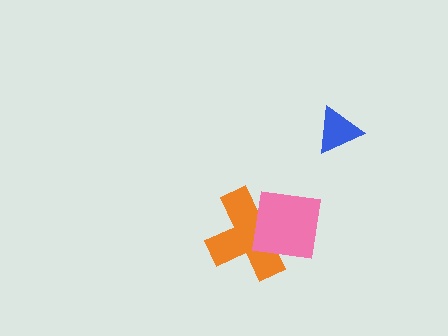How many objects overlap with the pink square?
1 object overlaps with the pink square.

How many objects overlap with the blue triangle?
0 objects overlap with the blue triangle.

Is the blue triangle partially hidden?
No, no other shape covers it.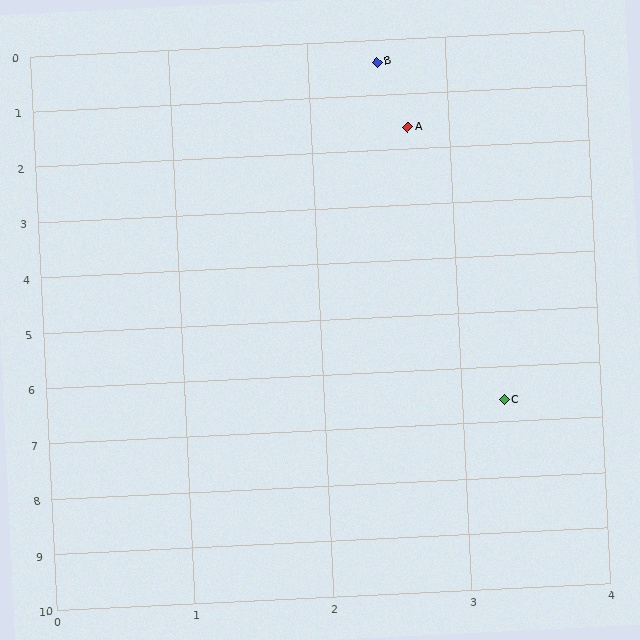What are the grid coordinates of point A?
Point A is at approximately (2.7, 1.6).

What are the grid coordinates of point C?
Point C is at approximately (3.3, 6.6).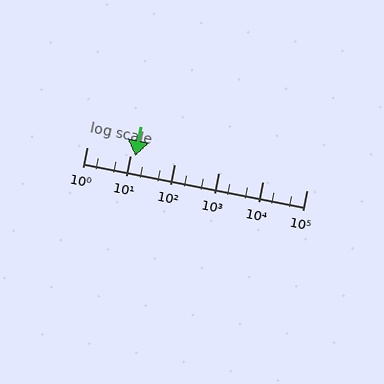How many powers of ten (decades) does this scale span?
The scale spans 5 decades, from 1 to 100000.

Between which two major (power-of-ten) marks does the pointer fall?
The pointer is between 10 and 100.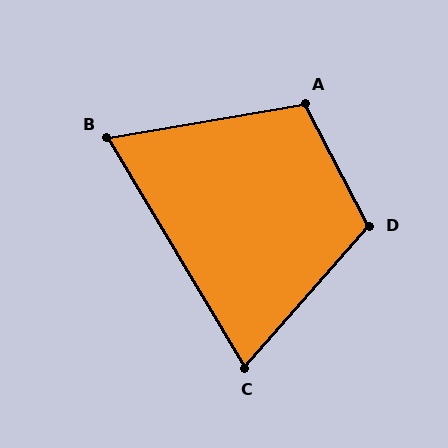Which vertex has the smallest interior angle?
B, at approximately 69 degrees.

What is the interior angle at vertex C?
Approximately 72 degrees (acute).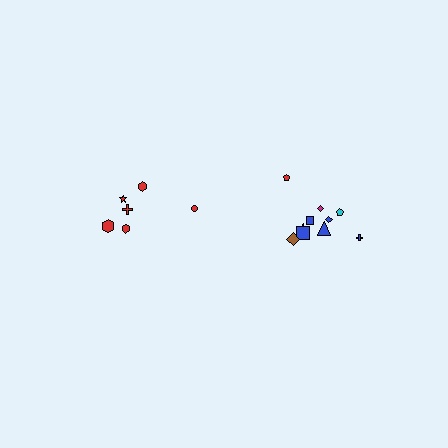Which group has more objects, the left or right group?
The right group.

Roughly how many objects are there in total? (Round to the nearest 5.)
Roughly 15 objects in total.